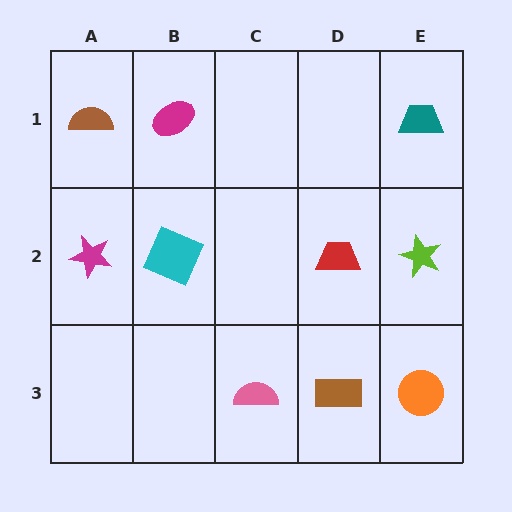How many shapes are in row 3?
3 shapes.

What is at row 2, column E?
A lime star.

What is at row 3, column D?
A brown rectangle.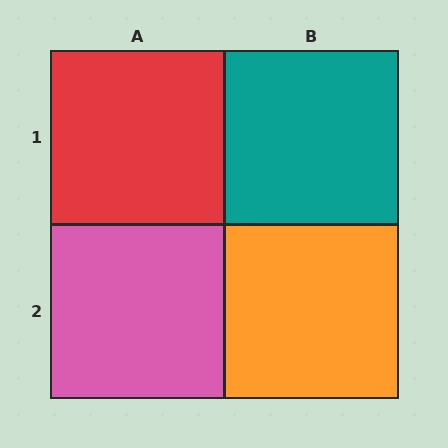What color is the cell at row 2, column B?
Orange.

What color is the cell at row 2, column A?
Pink.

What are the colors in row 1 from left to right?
Red, teal.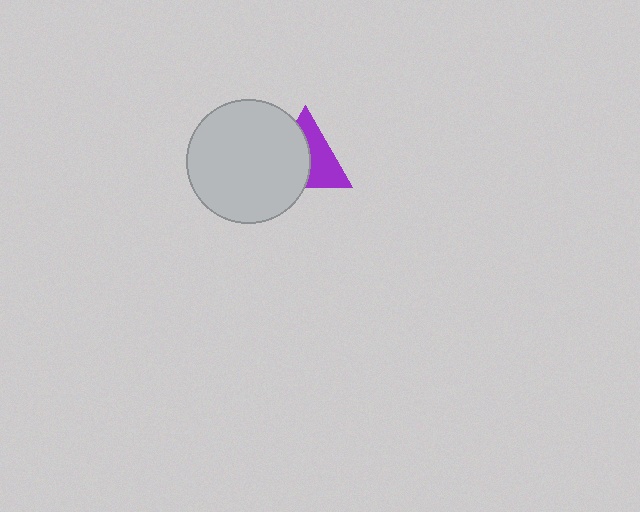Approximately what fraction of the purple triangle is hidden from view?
Roughly 52% of the purple triangle is hidden behind the light gray circle.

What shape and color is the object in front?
The object in front is a light gray circle.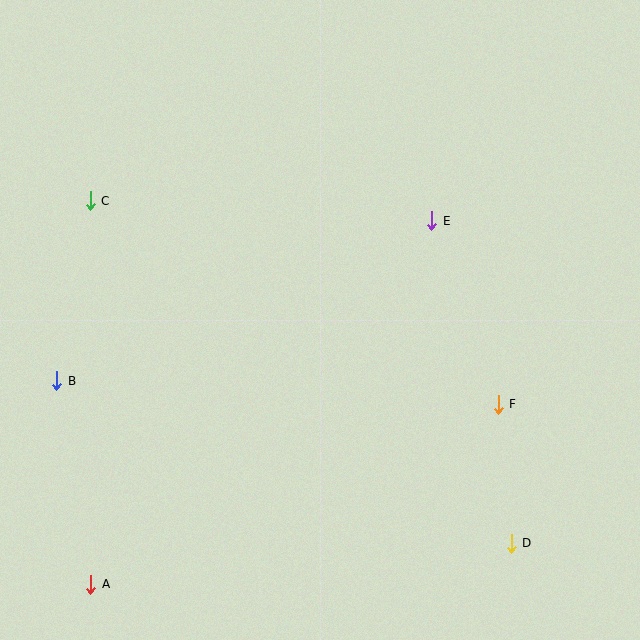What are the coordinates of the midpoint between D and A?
The midpoint between D and A is at (301, 564).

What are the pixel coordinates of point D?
Point D is at (511, 543).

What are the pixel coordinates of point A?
Point A is at (91, 584).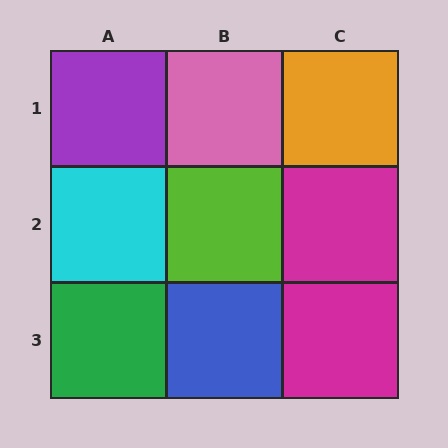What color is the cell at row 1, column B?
Pink.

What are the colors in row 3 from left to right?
Green, blue, magenta.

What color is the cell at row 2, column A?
Cyan.